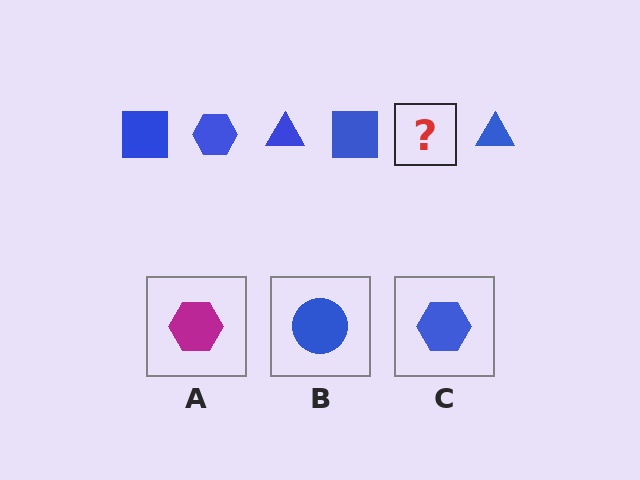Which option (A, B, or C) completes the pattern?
C.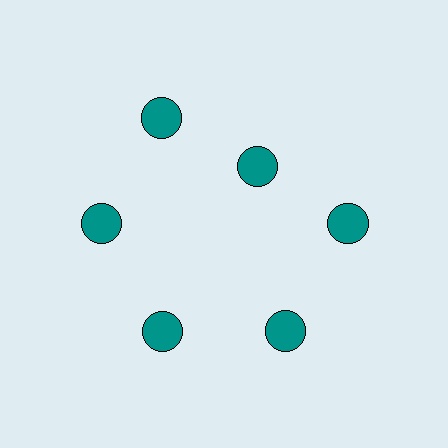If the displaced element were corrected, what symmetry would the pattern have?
It would have 6-fold rotational symmetry — the pattern would map onto itself every 60 degrees.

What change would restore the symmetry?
The symmetry would be restored by moving it outward, back onto the ring so that all 6 circles sit at equal angles and equal distance from the center.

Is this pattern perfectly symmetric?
No. The 6 teal circles are arranged in a ring, but one element near the 1 o'clock position is pulled inward toward the center, breaking the 6-fold rotational symmetry.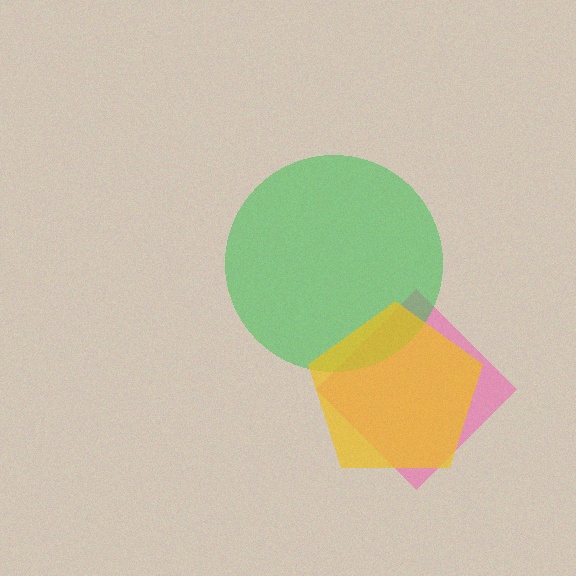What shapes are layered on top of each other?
The layered shapes are: a pink diamond, a green circle, a yellow pentagon.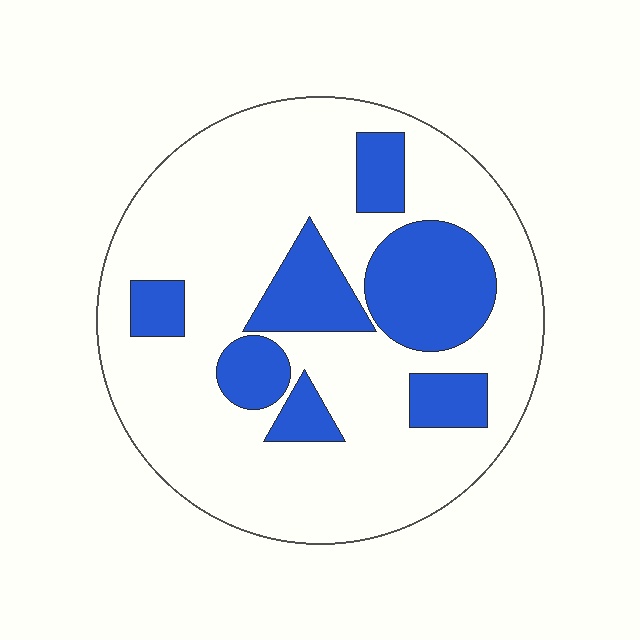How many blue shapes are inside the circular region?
7.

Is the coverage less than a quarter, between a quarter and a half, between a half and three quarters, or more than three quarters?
Between a quarter and a half.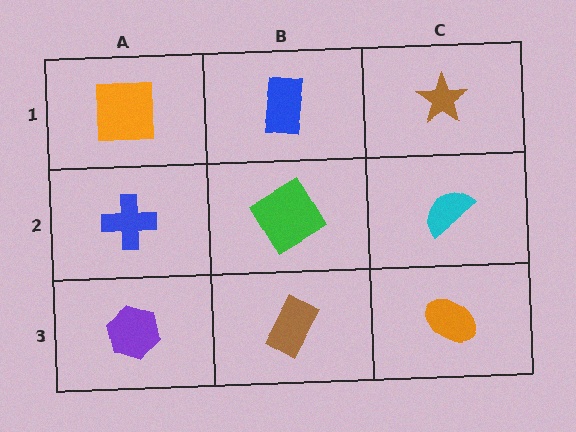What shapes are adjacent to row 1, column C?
A cyan semicircle (row 2, column C), a blue rectangle (row 1, column B).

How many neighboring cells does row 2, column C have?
3.